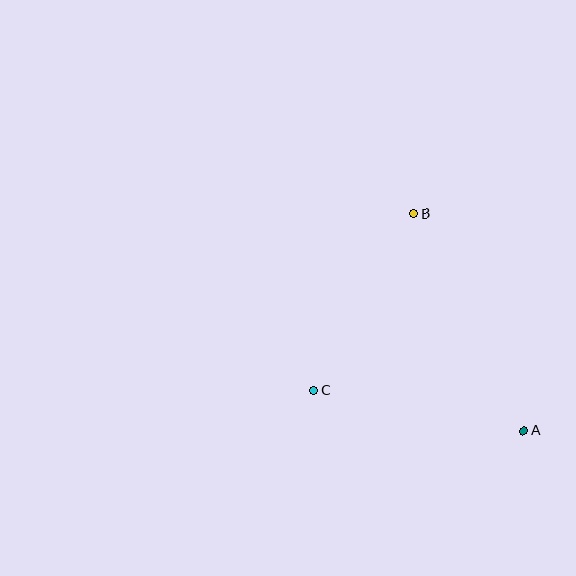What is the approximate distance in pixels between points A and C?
The distance between A and C is approximately 213 pixels.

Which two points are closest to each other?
Points B and C are closest to each other.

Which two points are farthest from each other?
Points A and B are farthest from each other.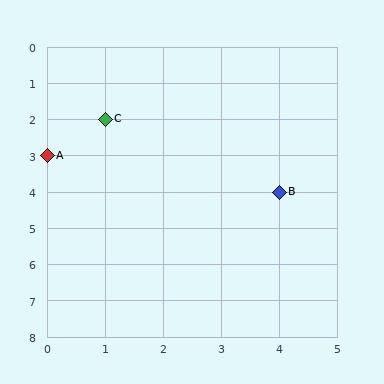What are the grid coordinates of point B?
Point B is at grid coordinates (4, 4).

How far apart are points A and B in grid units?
Points A and B are 4 columns and 1 row apart (about 4.1 grid units diagonally).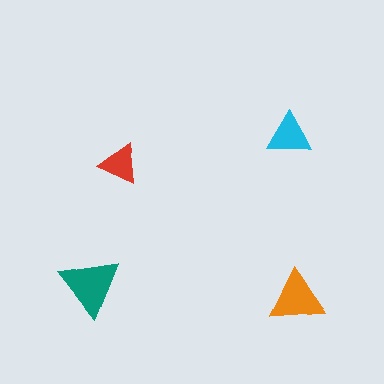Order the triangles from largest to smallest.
the teal one, the orange one, the cyan one, the red one.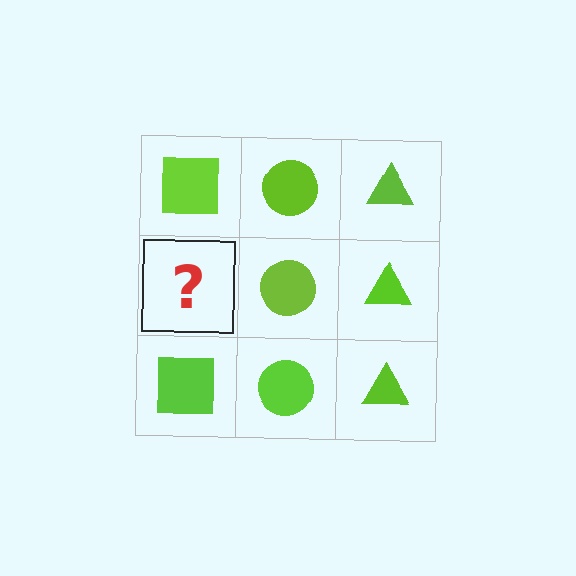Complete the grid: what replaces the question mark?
The question mark should be replaced with a lime square.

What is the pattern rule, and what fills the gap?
The rule is that each column has a consistent shape. The gap should be filled with a lime square.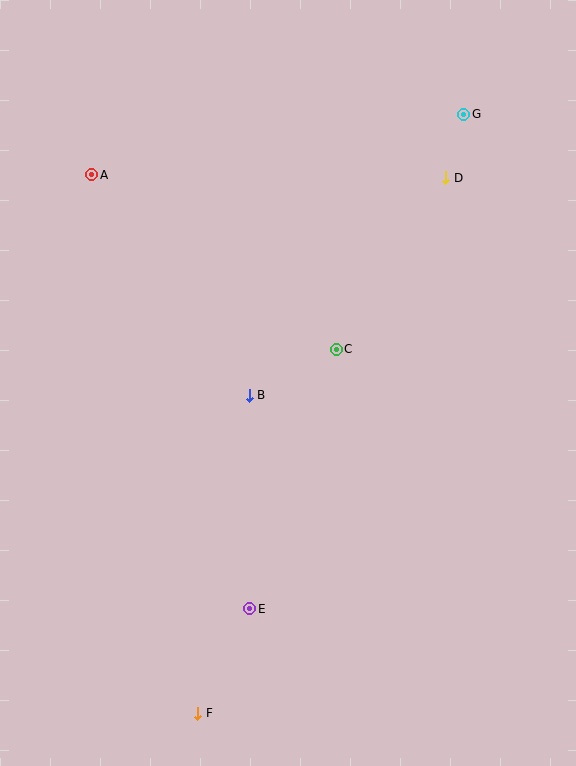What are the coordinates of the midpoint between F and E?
The midpoint between F and E is at (224, 661).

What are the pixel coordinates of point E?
Point E is at (250, 609).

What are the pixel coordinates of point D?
Point D is at (446, 178).